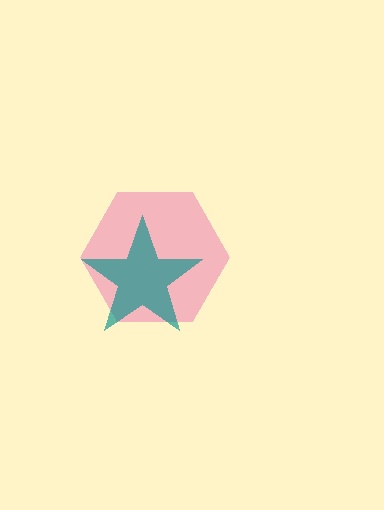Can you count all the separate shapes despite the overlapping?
Yes, there are 2 separate shapes.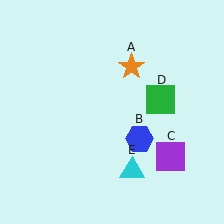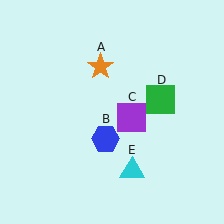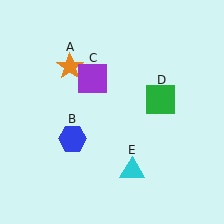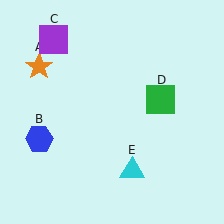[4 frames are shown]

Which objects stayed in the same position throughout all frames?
Green square (object D) and cyan triangle (object E) remained stationary.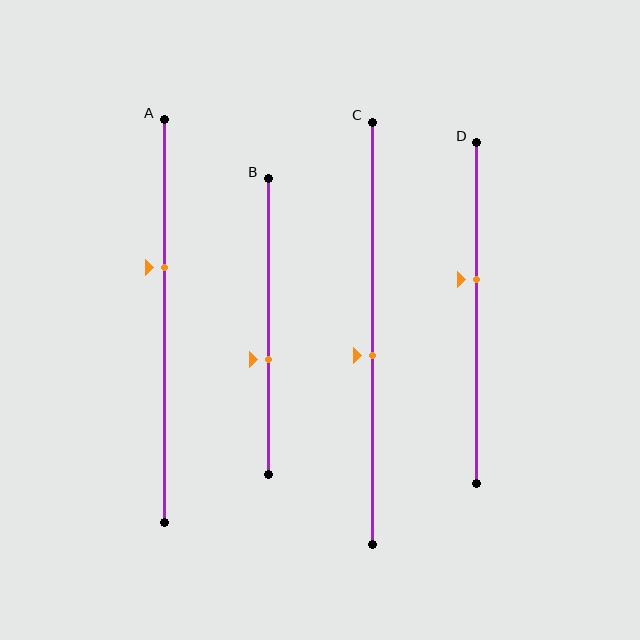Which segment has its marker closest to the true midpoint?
Segment C has its marker closest to the true midpoint.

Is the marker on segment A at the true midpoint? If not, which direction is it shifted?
No, the marker on segment A is shifted upward by about 13% of the segment length.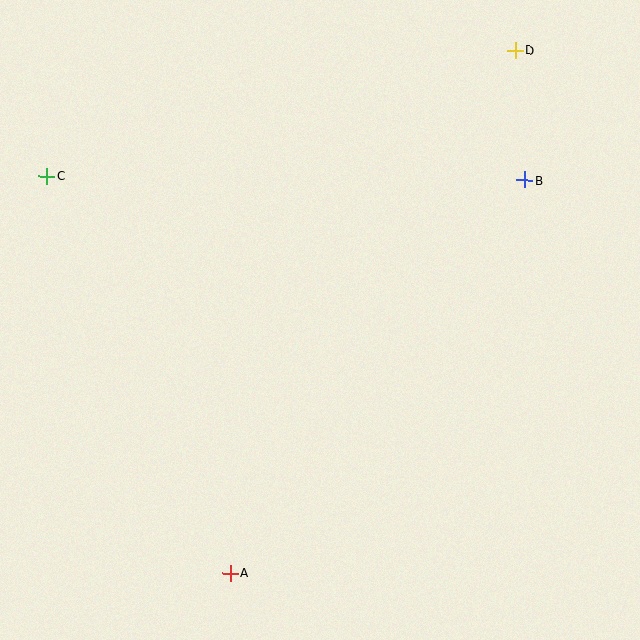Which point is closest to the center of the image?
Point B at (525, 180) is closest to the center.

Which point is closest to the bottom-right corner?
Point A is closest to the bottom-right corner.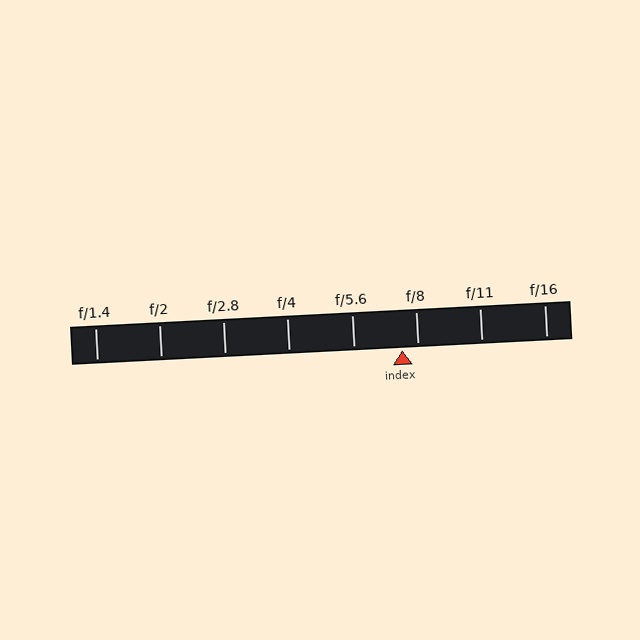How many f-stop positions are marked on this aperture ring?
There are 8 f-stop positions marked.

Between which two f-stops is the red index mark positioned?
The index mark is between f/5.6 and f/8.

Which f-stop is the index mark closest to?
The index mark is closest to f/8.